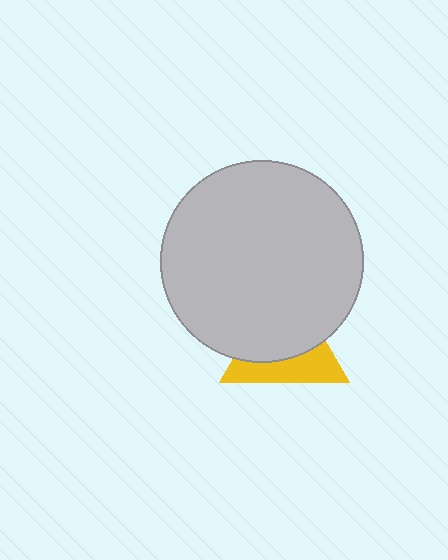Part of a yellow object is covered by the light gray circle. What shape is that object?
It is a triangle.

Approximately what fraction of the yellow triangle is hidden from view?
Roughly 59% of the yellow triangle is hidden behind the light gray circle.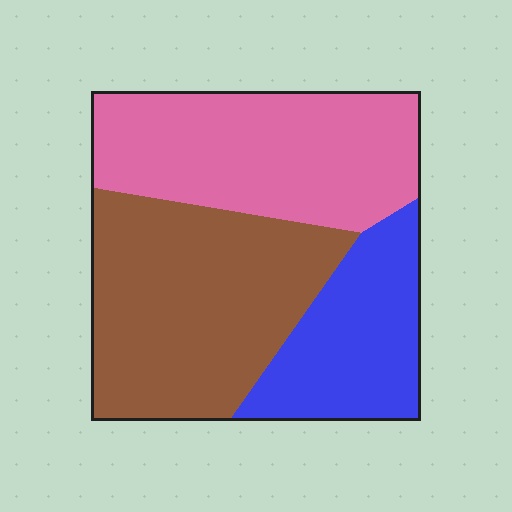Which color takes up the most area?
Brown, at roughly 40%.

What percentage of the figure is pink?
Pink takes up about three eighths (3/8) of the figure.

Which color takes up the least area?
Blue, at roughly 25%.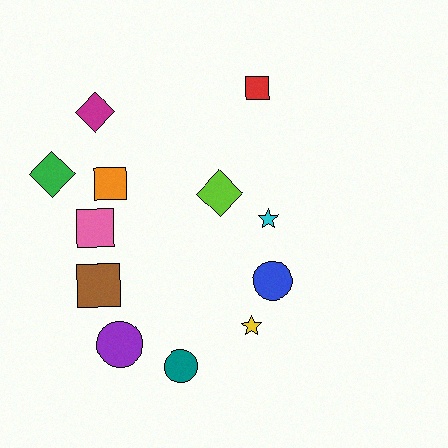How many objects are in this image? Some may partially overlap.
There are 12 objects.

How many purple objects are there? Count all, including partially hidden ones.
There is 1 purple object.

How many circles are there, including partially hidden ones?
There are 3 circles.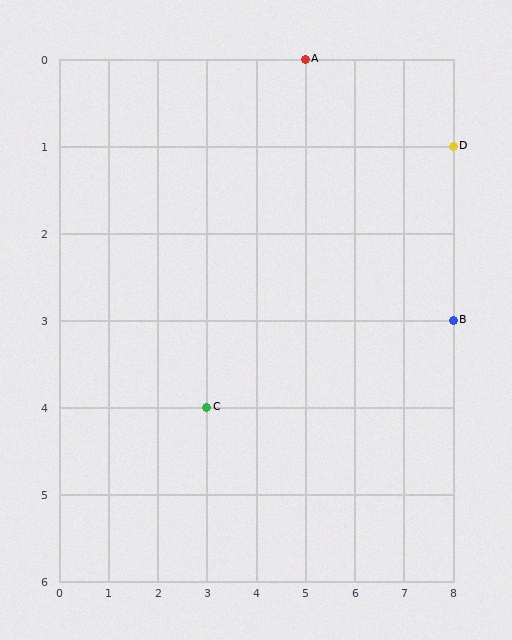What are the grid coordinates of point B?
Point B is at grid coordinates (8, 3).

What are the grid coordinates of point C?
Point C is at grid coordinates (3, 4).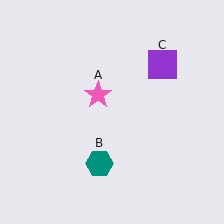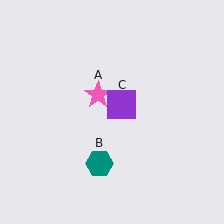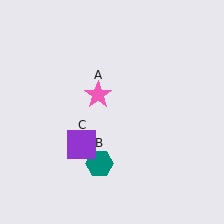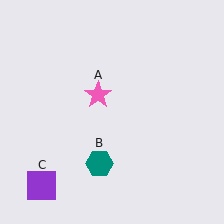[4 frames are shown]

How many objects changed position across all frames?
1 object changed position: purple square (object C).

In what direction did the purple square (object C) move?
The purple square (object C) moved down and to the left.